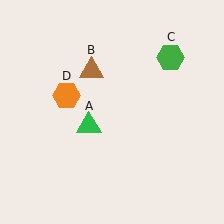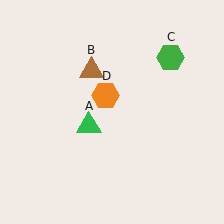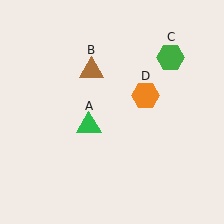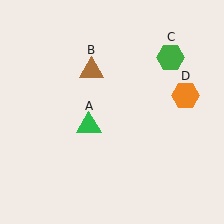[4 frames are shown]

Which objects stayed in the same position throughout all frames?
Green triangle (object A) and brown triangle (object B) and green hexagon (object C) remained stationary.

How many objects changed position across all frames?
1 object changed position: orange hexagon (object D).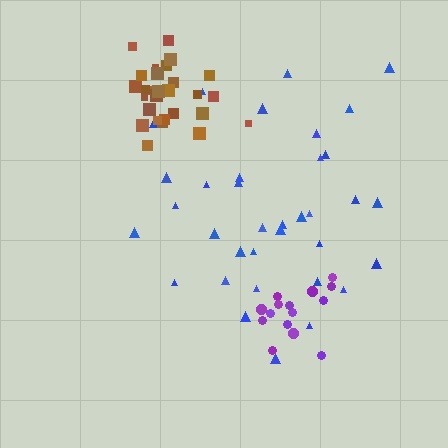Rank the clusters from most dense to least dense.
purple, brown, blue.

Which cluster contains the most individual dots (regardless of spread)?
Blue (35).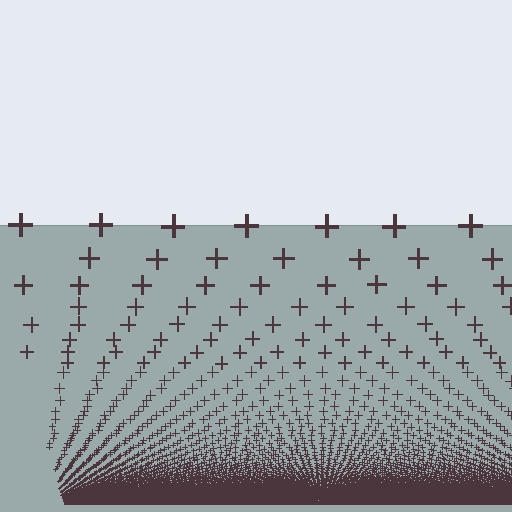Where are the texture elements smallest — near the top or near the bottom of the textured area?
Near the bottom.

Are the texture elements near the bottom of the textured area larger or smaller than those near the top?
Smaller. The gradient is inverted — elements near the bottom are smaller and denser.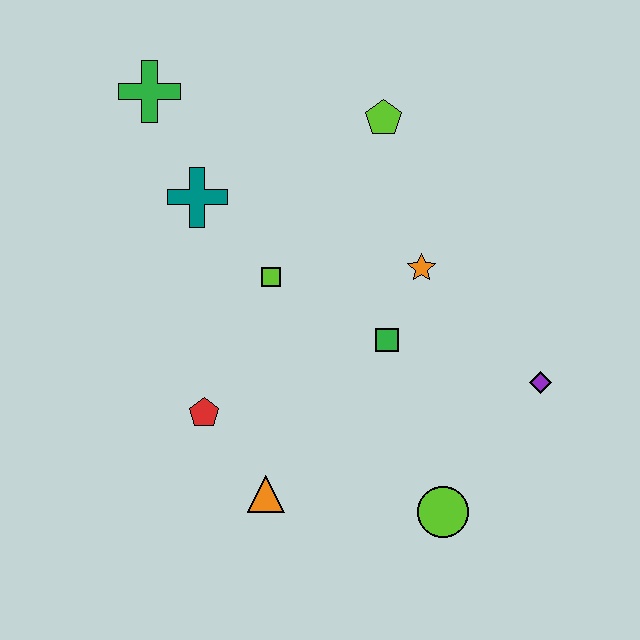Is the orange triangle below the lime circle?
No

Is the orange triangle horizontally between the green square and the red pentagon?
Yes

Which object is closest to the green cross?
The teal cross is closest to the green cross.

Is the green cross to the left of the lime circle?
Yes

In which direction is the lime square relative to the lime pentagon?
The lime square is below the lime pentagon.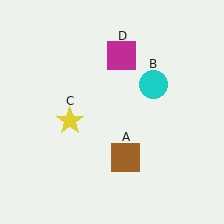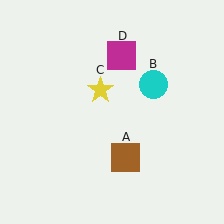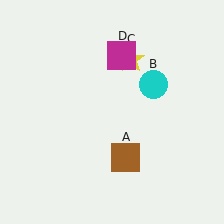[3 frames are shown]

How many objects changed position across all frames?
1 object changed position: yellow star (object C).